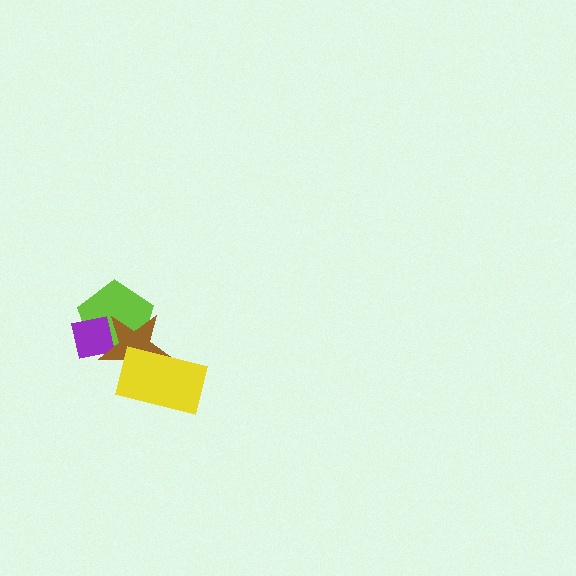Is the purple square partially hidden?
Yes, it is partially covered by another shape.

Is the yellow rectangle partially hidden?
No, no other shape covers it.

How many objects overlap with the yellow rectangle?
1 object overlaps with the yellow rectangle.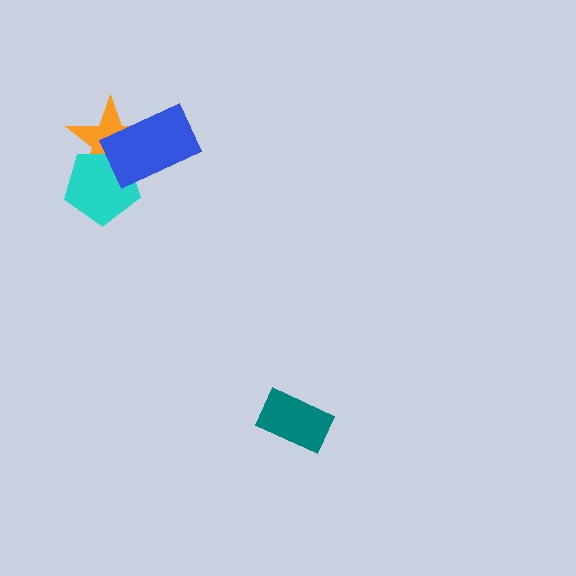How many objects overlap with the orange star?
2 objects overlap with the orange star.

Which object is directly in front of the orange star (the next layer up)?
The cyan pentagon is directly in front of the orange star.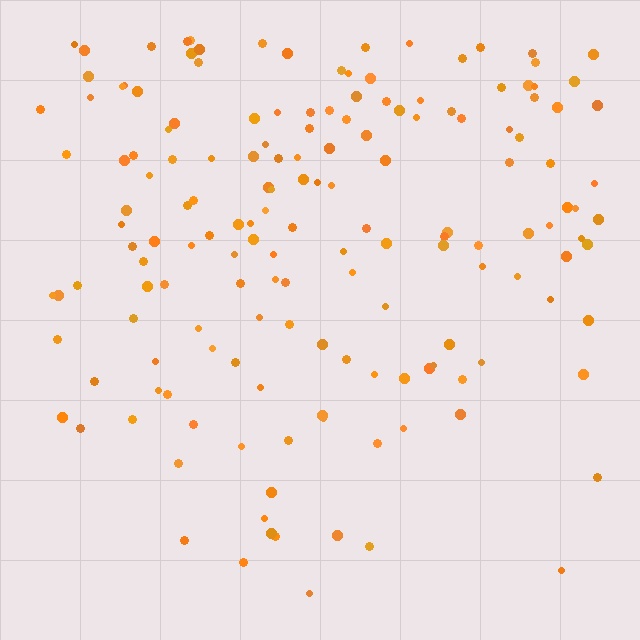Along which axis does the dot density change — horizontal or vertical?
Vertical.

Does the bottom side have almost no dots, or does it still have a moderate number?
Still a moderate number, just noticeably fewer than the top.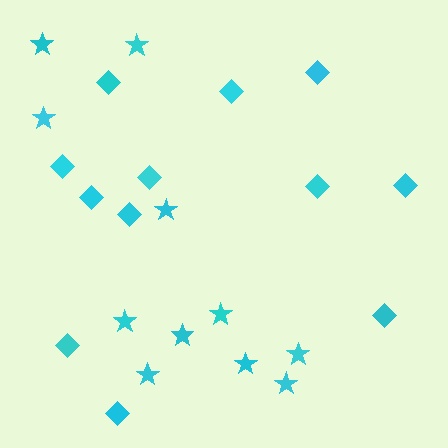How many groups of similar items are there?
There are 2 groups: one group of diamonds (12) and one group of stars (11).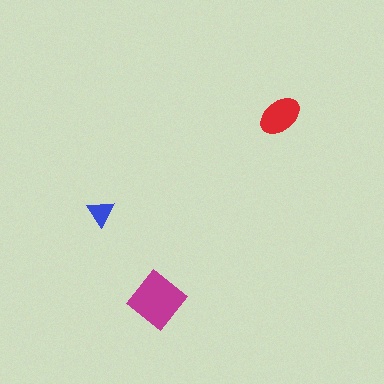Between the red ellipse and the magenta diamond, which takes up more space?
The magenta diamond.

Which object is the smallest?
The blue triangle.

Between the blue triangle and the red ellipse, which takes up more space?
The red ellipse.